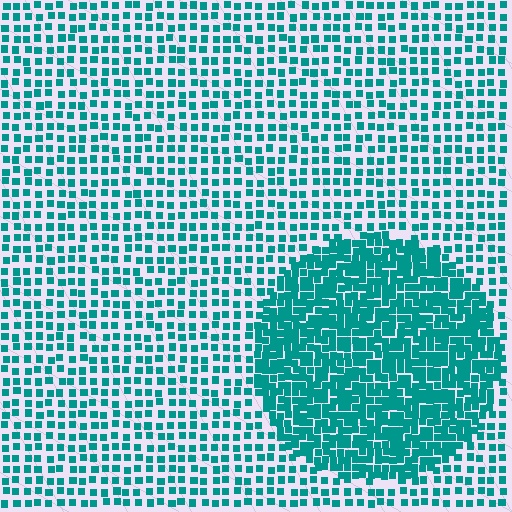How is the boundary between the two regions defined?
The boundary is defined by a change in element density (approximately 2.2x ratio). All elements are the same color, size, and shape.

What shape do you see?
I see a circle.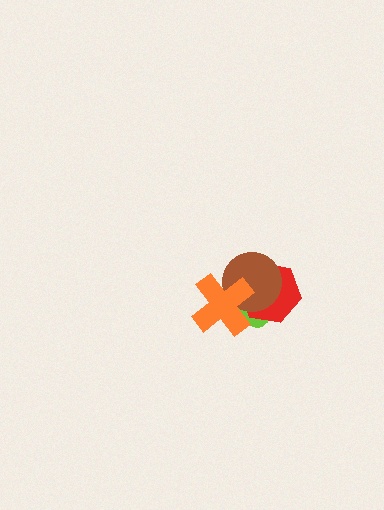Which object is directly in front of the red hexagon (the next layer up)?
The brown circle is directly in front of the red hexagon.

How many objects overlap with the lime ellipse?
3 objects overlap with the lime ellipse.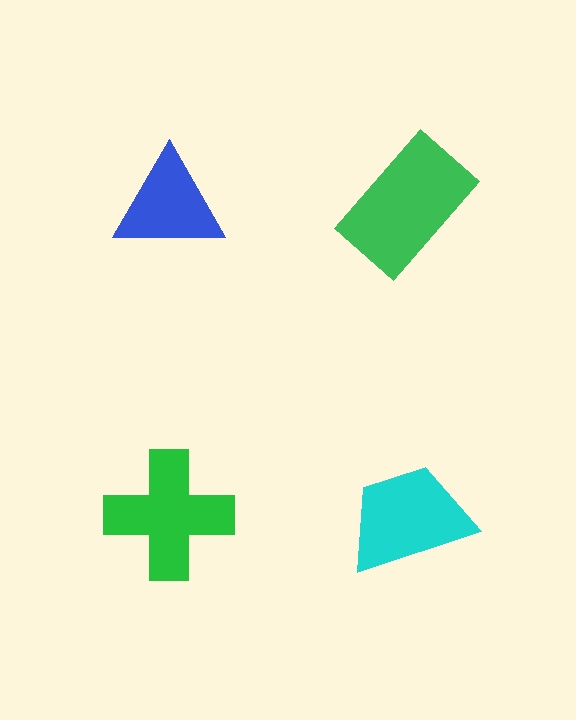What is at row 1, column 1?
A blue triangle.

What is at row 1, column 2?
A green rectangle.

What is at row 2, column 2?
A cyan trapezoid.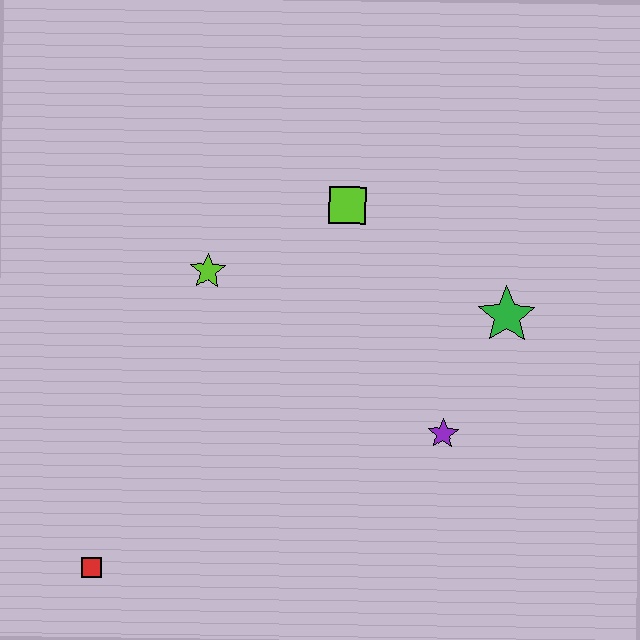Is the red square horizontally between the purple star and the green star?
No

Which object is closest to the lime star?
The lime square is closest to the lime star.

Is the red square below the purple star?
Yes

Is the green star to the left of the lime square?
No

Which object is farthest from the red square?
The green star is farthest from the red square.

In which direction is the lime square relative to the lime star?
The lime square is to the right of the lime star.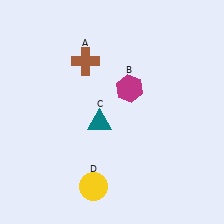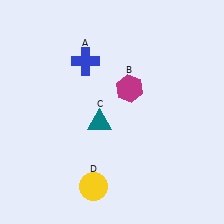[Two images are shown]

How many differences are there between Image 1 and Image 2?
There is 1 difference between the two images.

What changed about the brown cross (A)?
In Image 1, A is brown. In Image 2, it changed to blue.